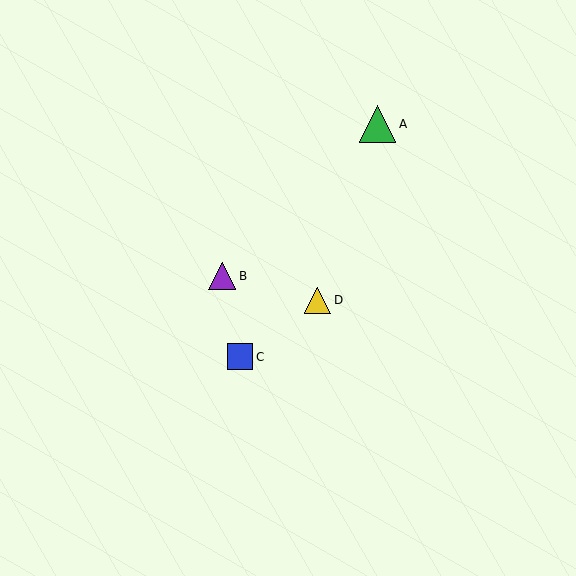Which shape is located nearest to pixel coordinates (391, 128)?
The green triangle (labeled A) at (377, 124) is nearest to that location.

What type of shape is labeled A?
Shape A is a green triangle.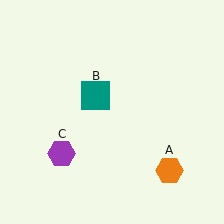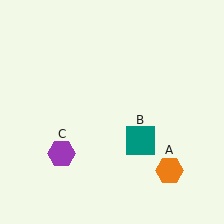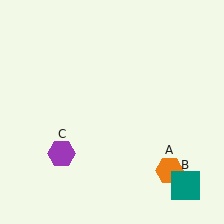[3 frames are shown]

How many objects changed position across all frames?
1 object changed position: teal square (object B).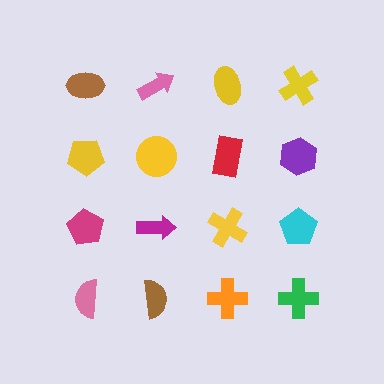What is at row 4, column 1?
A pink semicircle.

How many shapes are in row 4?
4 shapes.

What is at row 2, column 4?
A purple hexagon.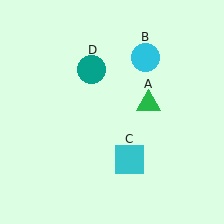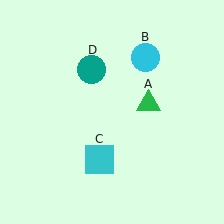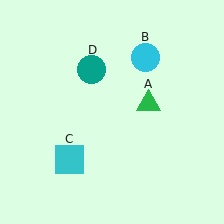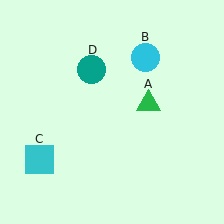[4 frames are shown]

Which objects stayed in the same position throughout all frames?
Green triangle (object A) and cyan circle (object B) and teal circle (object D) remained stationary.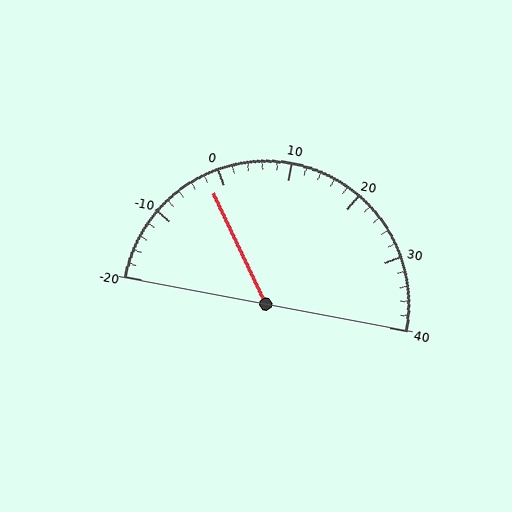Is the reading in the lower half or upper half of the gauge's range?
The reading is in the lower half of the range (-20 to 40).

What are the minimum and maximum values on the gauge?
The gauge ranges from -20 to 40.